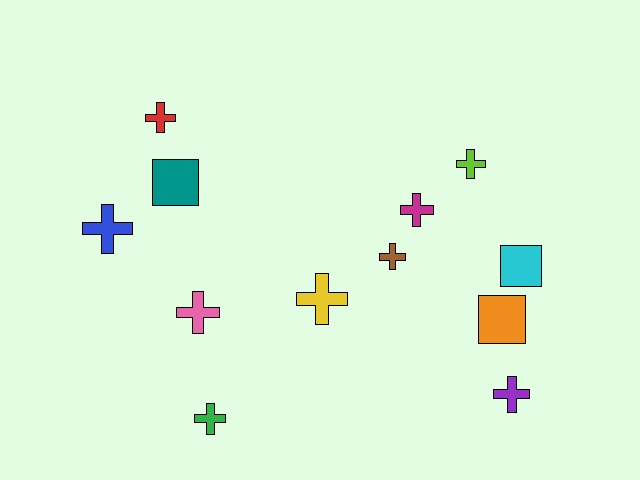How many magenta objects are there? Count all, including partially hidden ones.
There is 1 magenta object.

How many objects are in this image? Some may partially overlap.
There are 12 objects.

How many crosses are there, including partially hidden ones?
There are 9 crosses.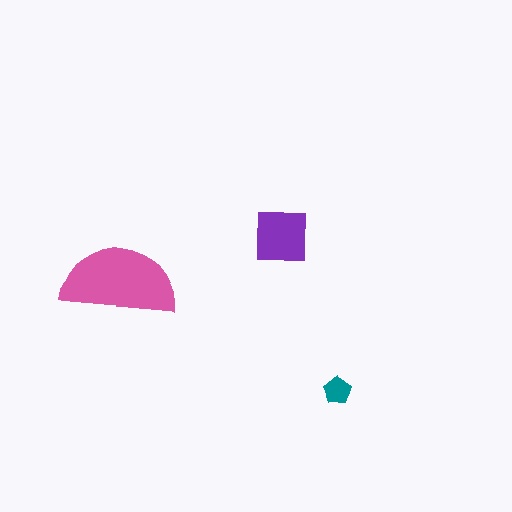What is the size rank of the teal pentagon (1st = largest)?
3rd.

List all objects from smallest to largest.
The teal pentagon, the purple square, the pink semicircle.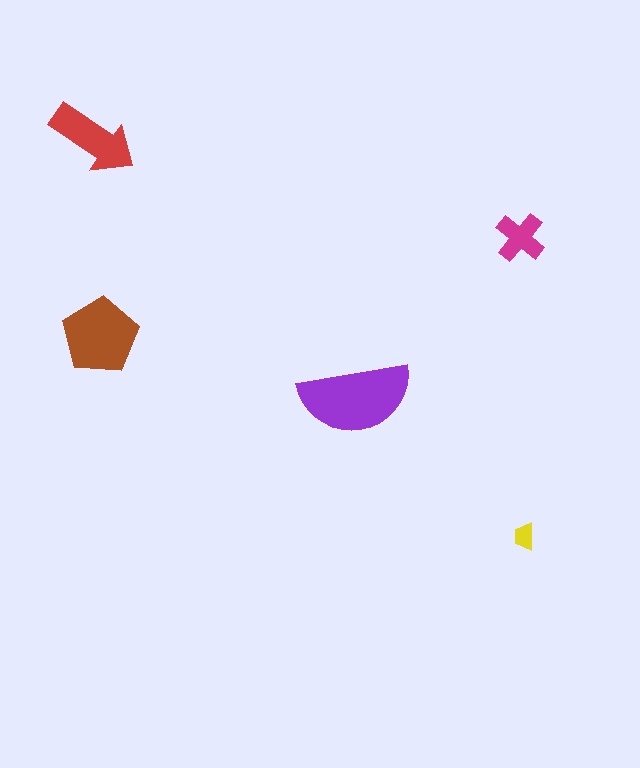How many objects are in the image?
There are 5 objects in the image.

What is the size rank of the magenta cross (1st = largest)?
4th.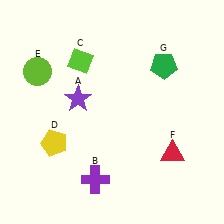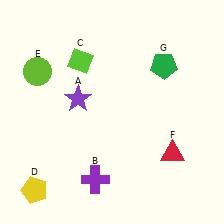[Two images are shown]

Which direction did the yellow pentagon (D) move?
The yellow pentagon (D) moved down.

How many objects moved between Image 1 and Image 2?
1 object moved between the two images.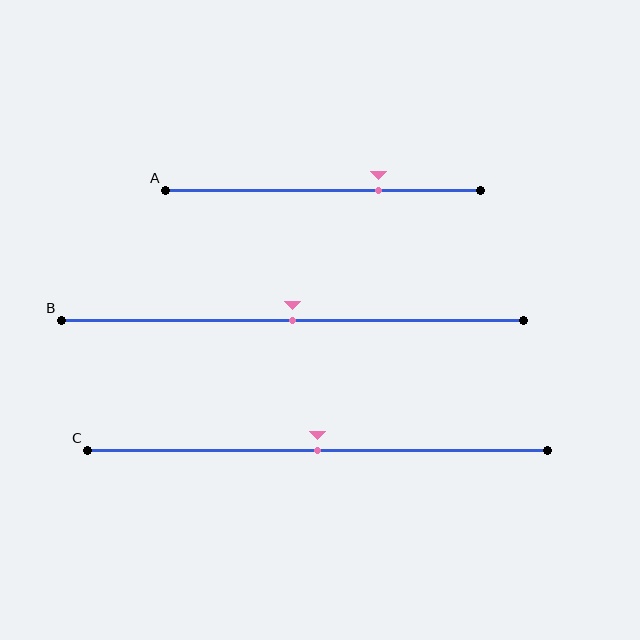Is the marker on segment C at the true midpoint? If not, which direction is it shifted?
Yes, the marker on segment C is at the true midpoint.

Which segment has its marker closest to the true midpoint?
Segment B has its marker closest to the true midpoint.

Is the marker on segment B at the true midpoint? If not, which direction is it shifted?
Yes, the marker on segment B is at the true midpoint.